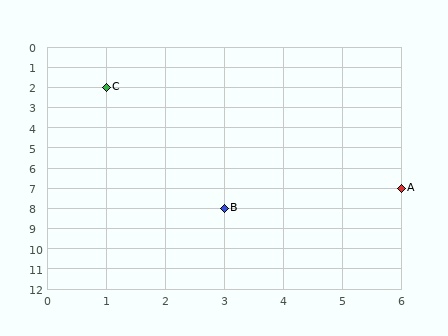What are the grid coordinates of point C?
Point C is at grid coordinates (1, 2).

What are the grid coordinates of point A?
Point A is at grid coordinates (6, 7).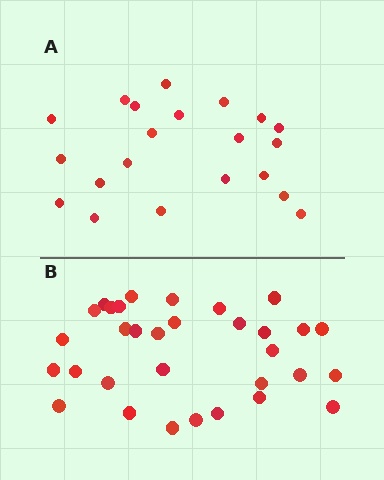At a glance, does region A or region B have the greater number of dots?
Region B (the bottom region) has more dots.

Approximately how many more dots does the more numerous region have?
Region B has roughly 12 or so more dots than region A.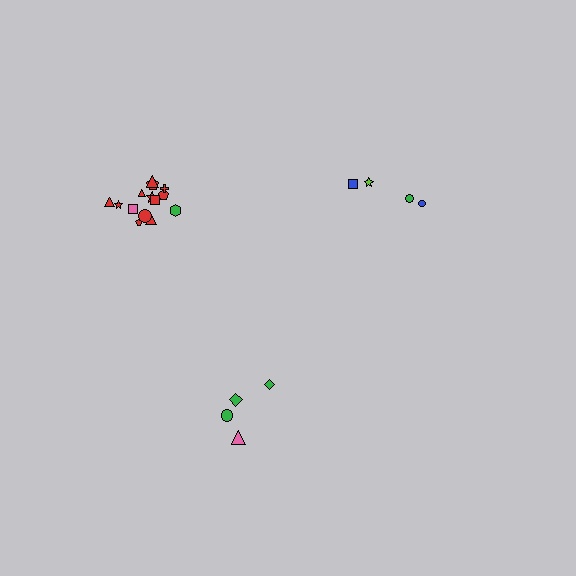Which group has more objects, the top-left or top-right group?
The top-left group.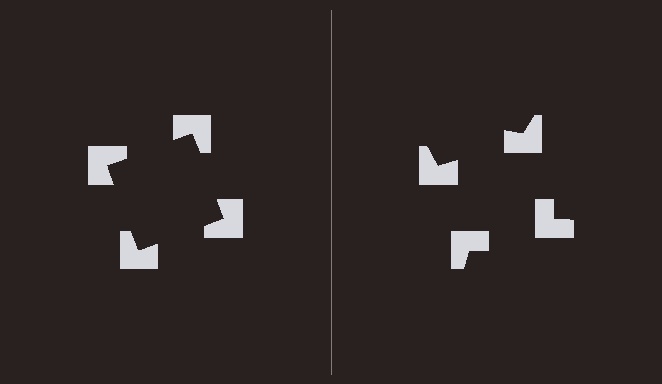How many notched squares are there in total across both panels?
8 — 4 on each side.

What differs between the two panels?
The notched squares are positioned identically on both sides; only the wedge orientations differ. On the left they align to a square; on the right they are misaligned.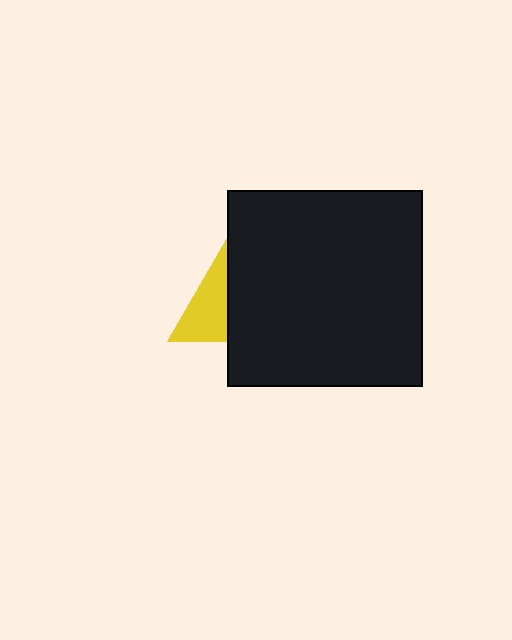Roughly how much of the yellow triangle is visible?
About half of it is visible (roughly 52%).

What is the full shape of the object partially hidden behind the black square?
The partially hidden object is a yellow triangle.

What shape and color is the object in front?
The object in front is a black square.